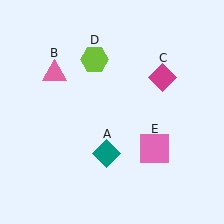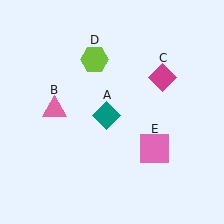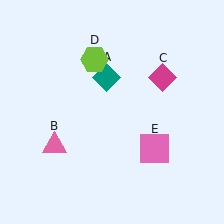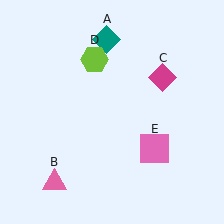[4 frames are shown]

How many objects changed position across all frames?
2 objects changed position: teal diamond (object A), pink triangle (object B).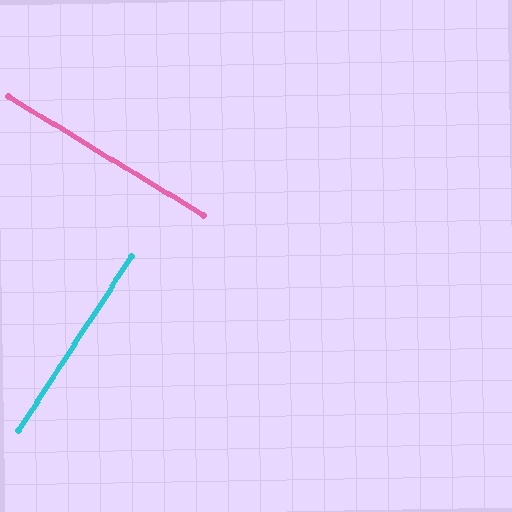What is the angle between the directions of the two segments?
Approximately 88 degrees.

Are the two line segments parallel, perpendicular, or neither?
Perpendicular — they meet at approximately 88°.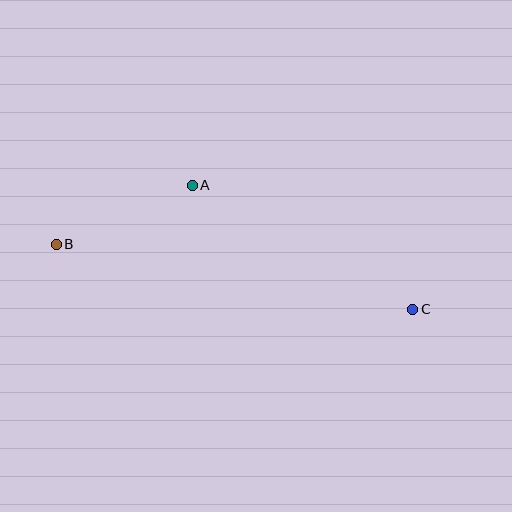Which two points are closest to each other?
Points A and B are closest to each other.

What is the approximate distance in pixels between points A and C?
The distance between A and C is approximately 253 pixels.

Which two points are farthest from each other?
Points B and C are farthest from each other.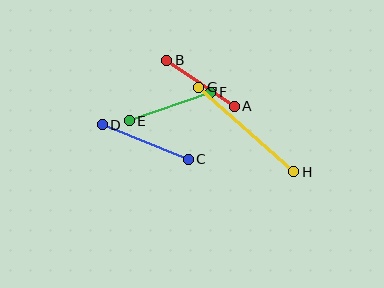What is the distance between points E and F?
The distance is approximately 86 pixels.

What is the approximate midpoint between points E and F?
The midpoint is at approximately (170, 106) pixels.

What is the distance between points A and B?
The distance is approximately 82 pixels.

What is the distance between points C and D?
The distance is approximately 93 pixels.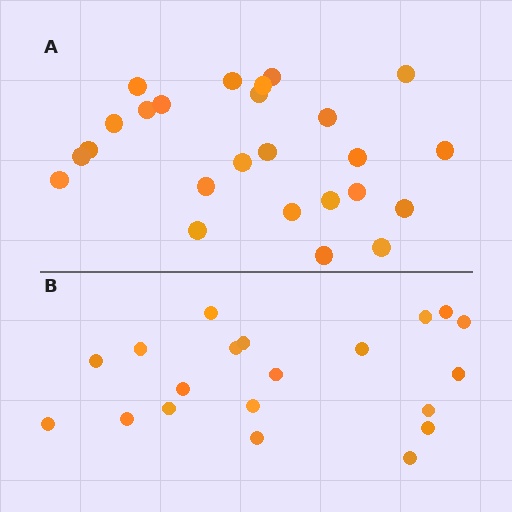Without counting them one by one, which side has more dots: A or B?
Region A (the top region) has more dots.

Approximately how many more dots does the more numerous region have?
Region A has about 5 more dots than region B.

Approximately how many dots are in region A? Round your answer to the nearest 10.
About 20 dots. (The exact count is 25, which rounds to 20.)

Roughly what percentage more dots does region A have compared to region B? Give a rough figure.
About 25% more.